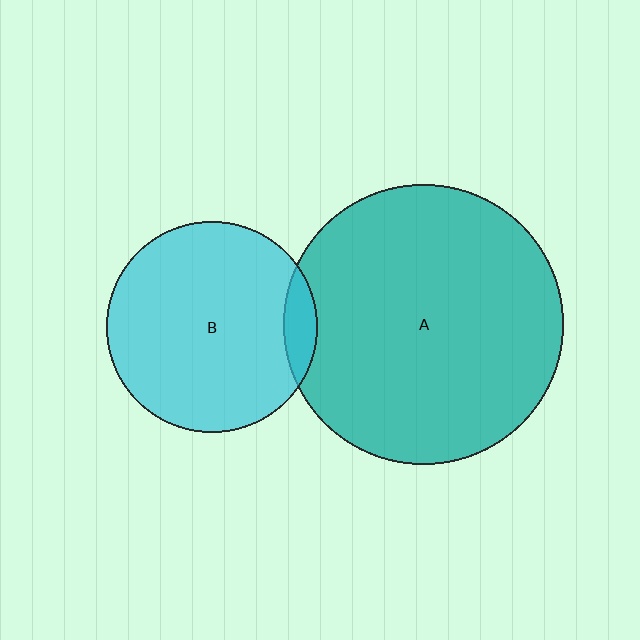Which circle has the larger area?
Circle A (teal).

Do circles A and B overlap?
Yes.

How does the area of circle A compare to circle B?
Approximately 1.8 times.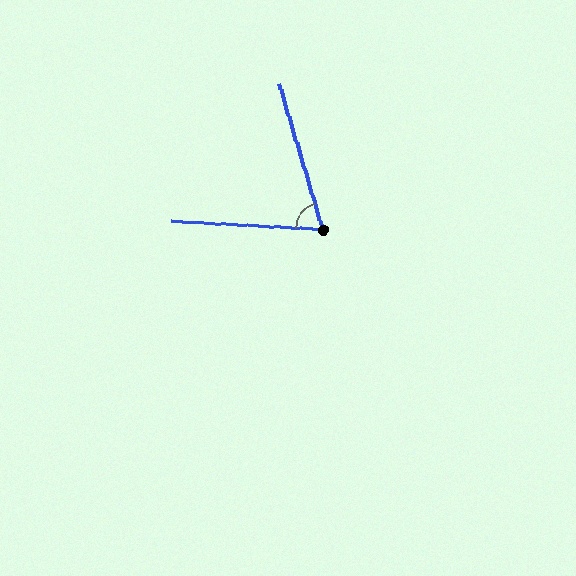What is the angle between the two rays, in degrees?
Approximately 70 degrees.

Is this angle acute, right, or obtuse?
It is acute.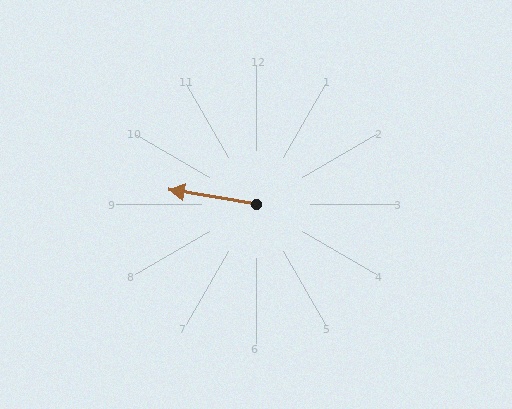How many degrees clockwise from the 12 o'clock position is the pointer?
Approximately 280 degrees.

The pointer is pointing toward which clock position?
Roughly 9 o'clock.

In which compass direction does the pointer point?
West.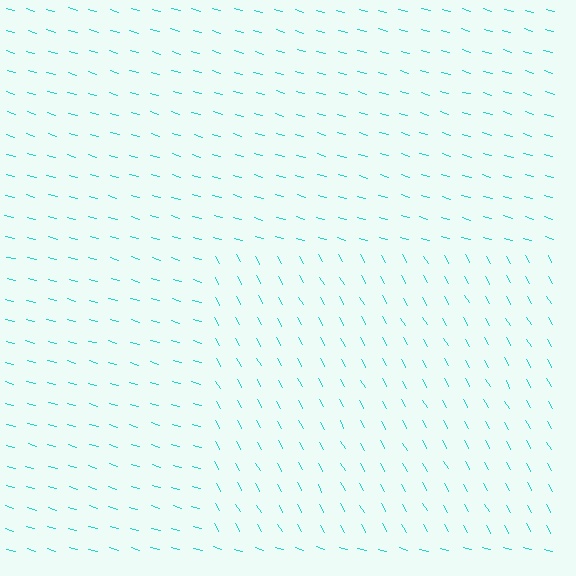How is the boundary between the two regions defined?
The boundary is defined purely by a change in line orientation (approximately 45 degrees difference). All lines are the same color and thickness.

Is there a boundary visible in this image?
Yes, there is a texture boundary formed by a change in line orientation.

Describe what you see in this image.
The image is filled with small cyan line segments. A rectangle region in the image has lines oriented differently from the surrounding lines, creating a visible texture boundary.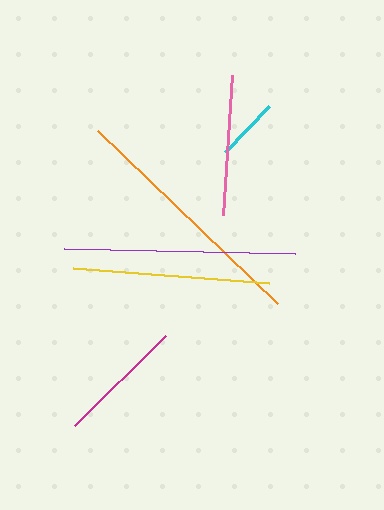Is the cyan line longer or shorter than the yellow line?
The yellow line is longer than the cyan line.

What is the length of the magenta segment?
The magenta segment is approximately 128 pixels long.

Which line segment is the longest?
The orange line is the longest at approximately 249 pixels.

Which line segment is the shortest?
The cyan line is the shortest at approximately 64 pixels.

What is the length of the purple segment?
The purple segment is approximately 231 pixels long.